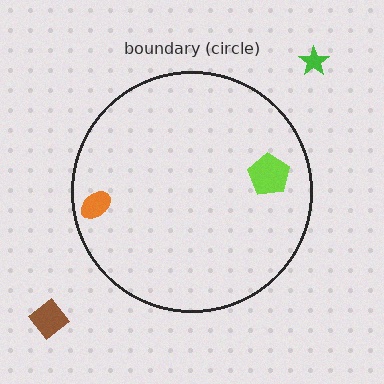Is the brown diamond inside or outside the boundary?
Outside.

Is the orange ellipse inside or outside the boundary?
Inside.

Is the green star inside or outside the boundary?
Outside.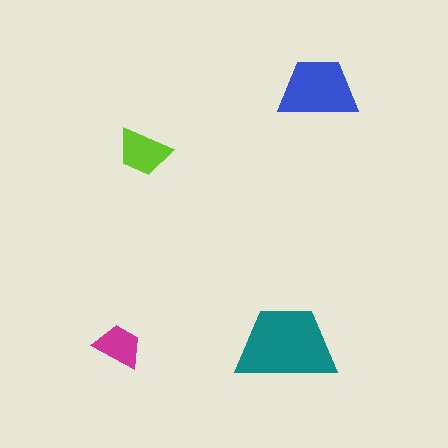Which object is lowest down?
The magenta trapezoid is bottommost.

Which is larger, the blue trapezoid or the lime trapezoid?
The blue one.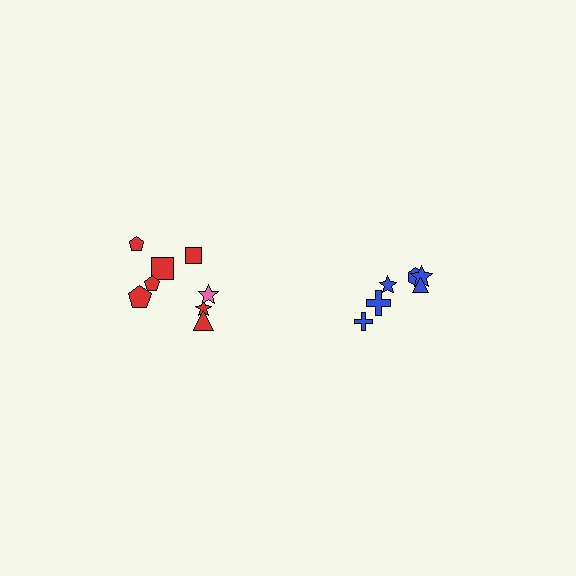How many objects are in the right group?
There are 6 objects.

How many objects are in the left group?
There are 8 objects.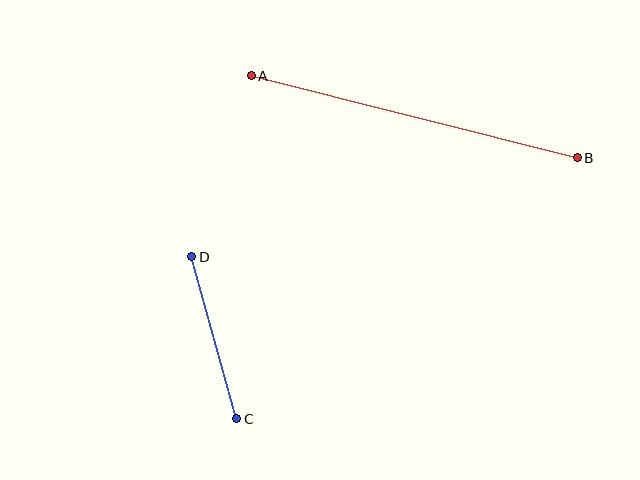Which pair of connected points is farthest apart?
Points A and B are farthest apart.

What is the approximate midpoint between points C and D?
The midpoint is at approximately (214, 338) pixels.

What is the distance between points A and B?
The distance is approximately 337 pixels.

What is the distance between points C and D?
The distance is approximately 168 pixels.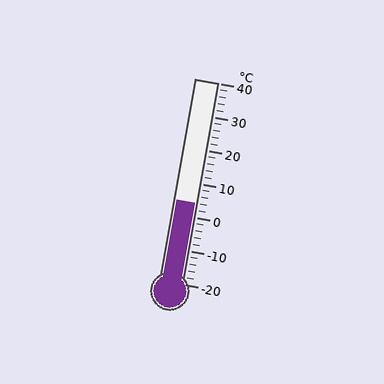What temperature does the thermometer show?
The thermometer shows approximately 4°C.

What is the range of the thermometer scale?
The thermometer scale ranges from -20°C to 40°C.